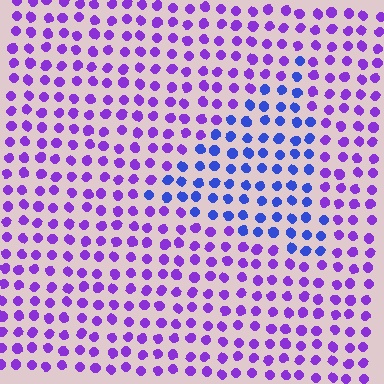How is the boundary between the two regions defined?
The boundary is defined purely by a slight shift in hue (about 42 degrees). Spacing, size, and orientation are identical on both sides.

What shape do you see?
I see a triangle.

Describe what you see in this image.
The image is filled with small purple elements in a uniform arrangement. A triangle-shaped region is visible where the elements are tinted to a slightly different hue, forming a subtle color boundary.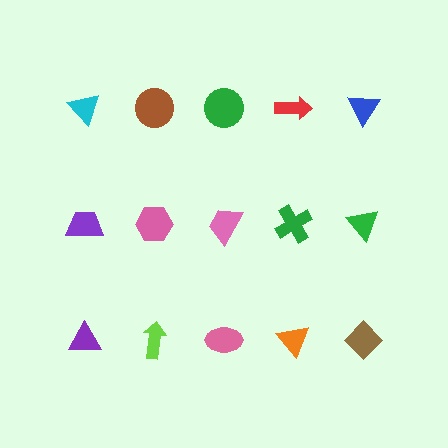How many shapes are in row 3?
5 shapes.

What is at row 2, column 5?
A green triangle.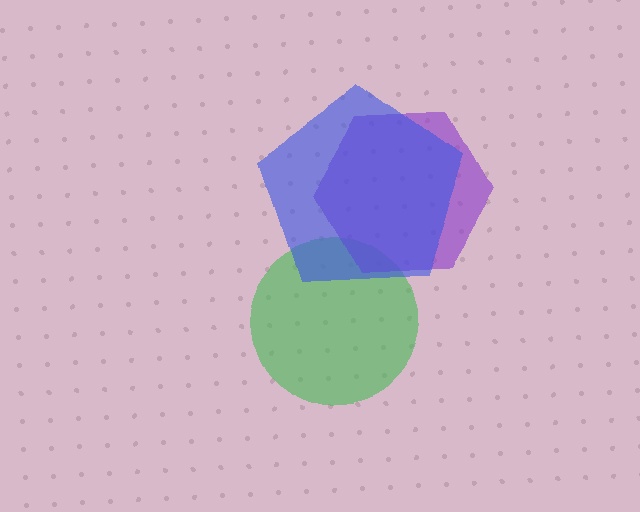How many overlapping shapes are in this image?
There are 3 overlapping shapes in the image.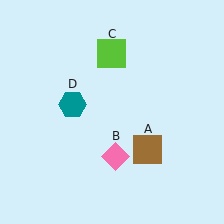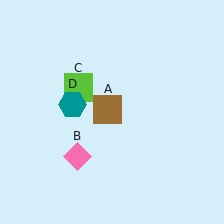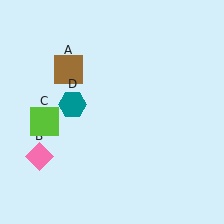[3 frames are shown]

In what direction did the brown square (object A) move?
The brown square (object A) moved up and to the left.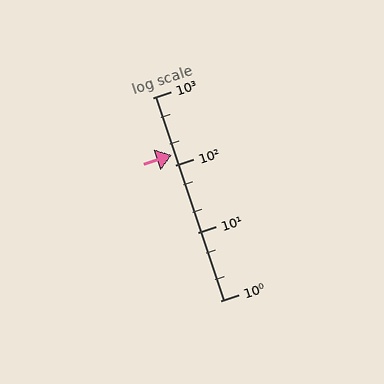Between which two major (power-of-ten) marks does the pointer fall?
The pointer is between 100 and 1000.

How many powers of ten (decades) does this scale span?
The scale spans 3 decades, from 1 to 1000.